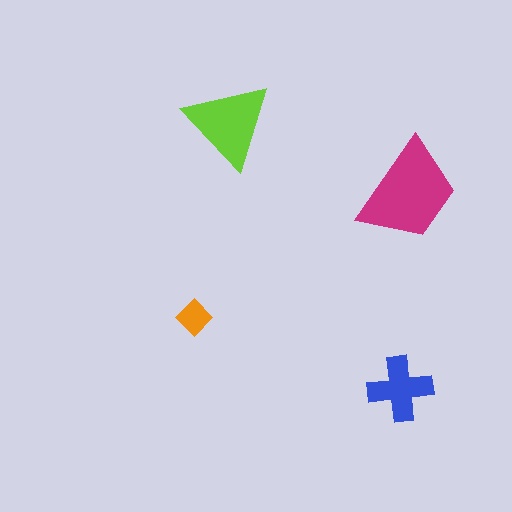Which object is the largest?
The magenta trapezoid.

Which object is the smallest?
The orange diamond.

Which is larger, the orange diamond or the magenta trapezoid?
The magenta trapezoid.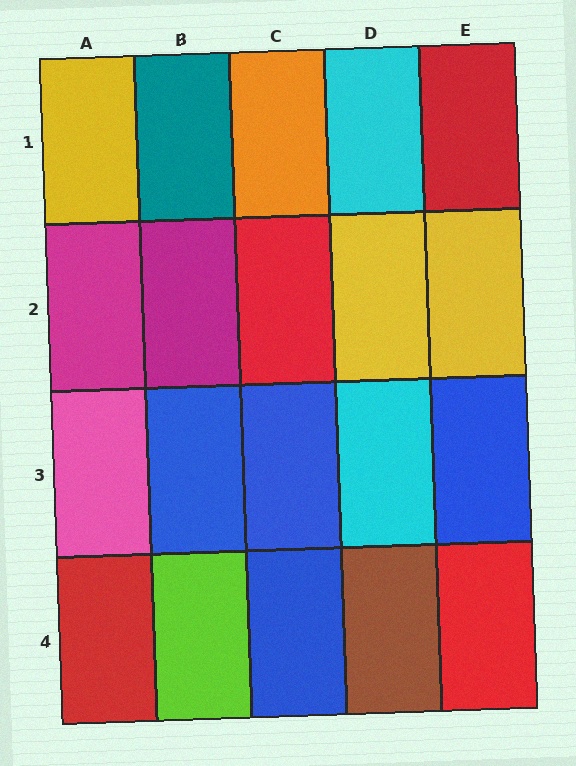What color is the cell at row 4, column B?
Lime.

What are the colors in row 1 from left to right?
Yellow, teal, orange, cyan, red.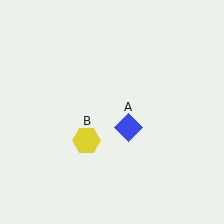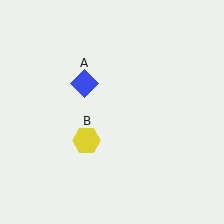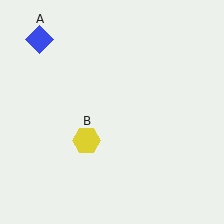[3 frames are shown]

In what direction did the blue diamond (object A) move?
The blue diamond (object A) moved up and to the left.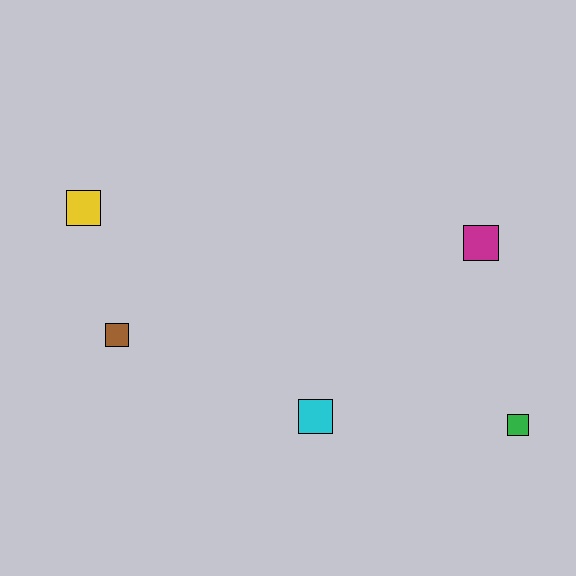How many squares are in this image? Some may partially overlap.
There are 5 squares.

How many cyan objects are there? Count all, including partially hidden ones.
There is 1 cyan object.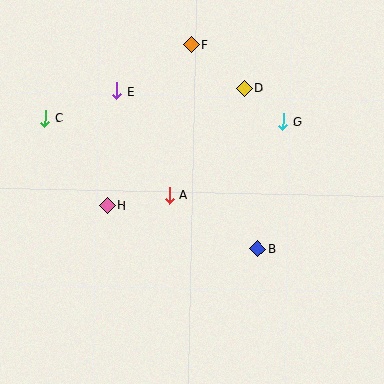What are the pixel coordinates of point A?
Point A is at (169, 195).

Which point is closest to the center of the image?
Point A at (169, 195) is closest to the center.